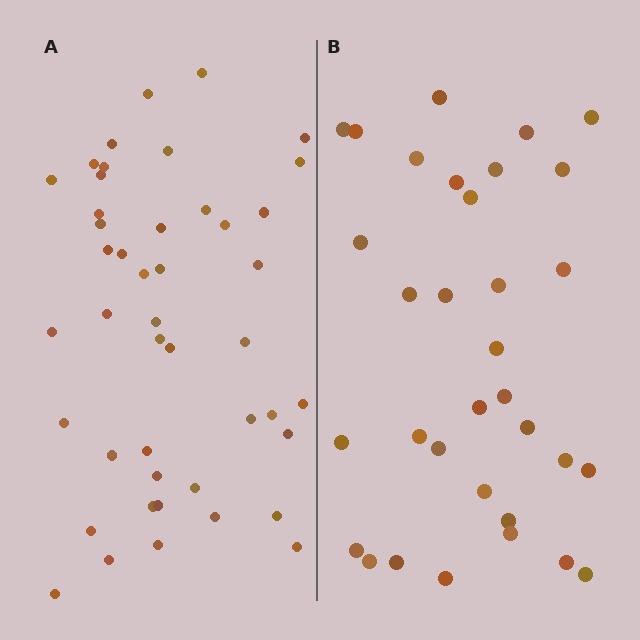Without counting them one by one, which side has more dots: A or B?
Region A (the left region) has more dots.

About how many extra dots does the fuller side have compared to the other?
Region A has roughly 12 or so more dots than region B.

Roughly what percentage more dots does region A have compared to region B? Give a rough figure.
About 35% more.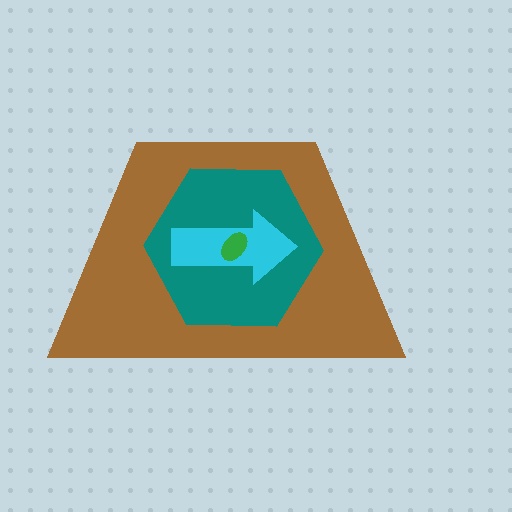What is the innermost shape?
The green ellipse.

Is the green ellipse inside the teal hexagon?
Yes.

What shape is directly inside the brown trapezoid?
The teal hexagon.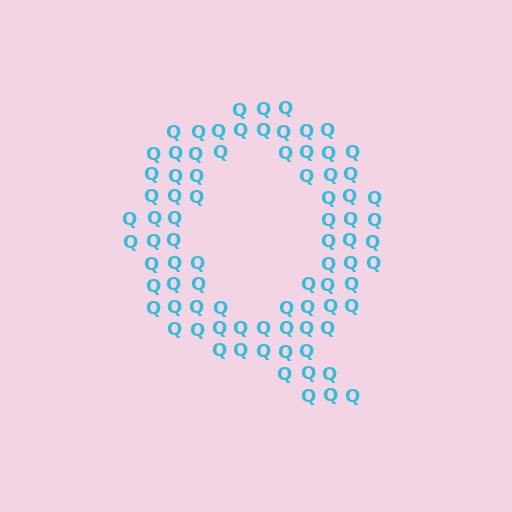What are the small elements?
The small elements are letter Q's.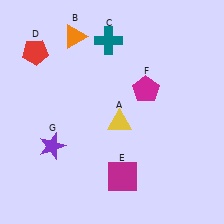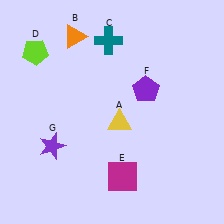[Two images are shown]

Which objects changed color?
D changed from red to lime. F changed from magenta to purple.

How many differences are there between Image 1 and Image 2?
There are 2 differences between the two images.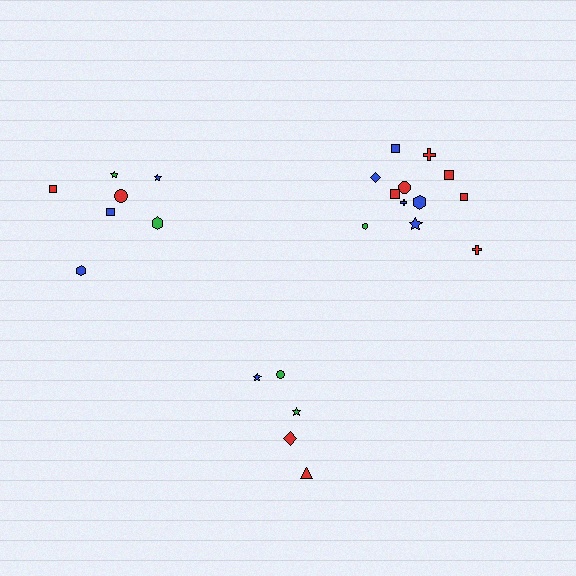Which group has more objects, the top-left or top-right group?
The top-right group.